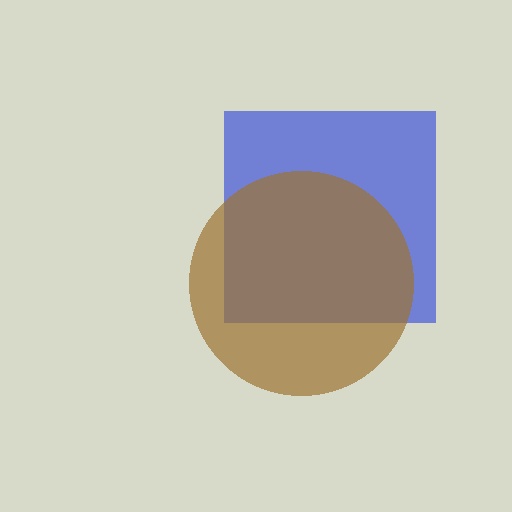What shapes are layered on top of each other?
The layered shapes are: a blue square, a brown circle.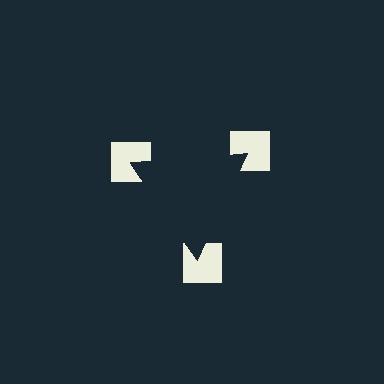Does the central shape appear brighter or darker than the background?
It typically appears slightly darker than the background, even though no actual brightness change is drawn.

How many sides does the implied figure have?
3 sides.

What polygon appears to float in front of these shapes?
An illusory triangle — its edges are inferred from the aligned wedge cuts in the notched squares, not physically drawn.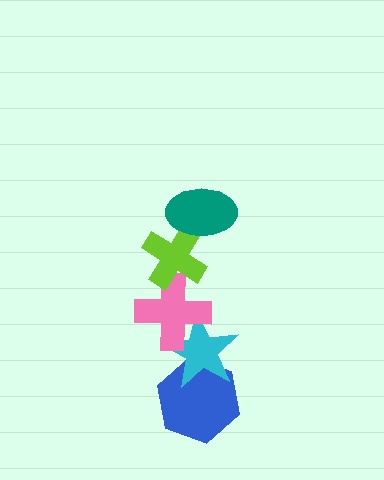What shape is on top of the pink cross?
The lime cross is on top of the pink cross.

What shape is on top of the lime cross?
The teal ellipse is on top of the lime cross.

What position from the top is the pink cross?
The pink cross is 3rd from the top.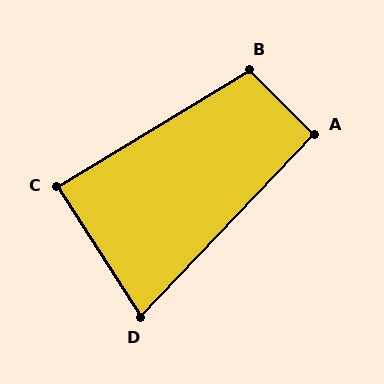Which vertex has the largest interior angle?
B, at approximately 104 degrees.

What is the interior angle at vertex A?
Approximately 92 degrees (approximately right).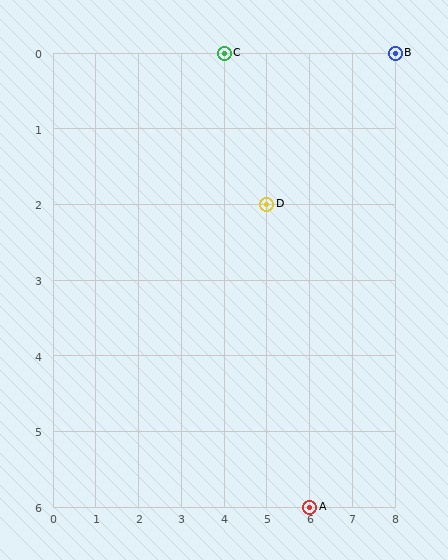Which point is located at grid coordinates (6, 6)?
Point A is at (6, 6).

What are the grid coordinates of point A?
Point A is at grid coordinates (6, 6).